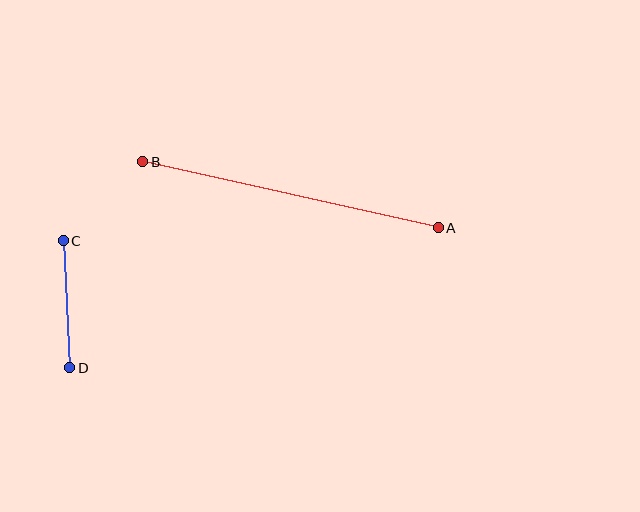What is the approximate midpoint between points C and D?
The midpoint is at approximately (67, 304) pixels.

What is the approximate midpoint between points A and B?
The midpoint is at approximately (290, 195) pixels.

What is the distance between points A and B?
The distance is approximately 302 pixels.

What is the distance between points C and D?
The distance is approximately 127 pixels.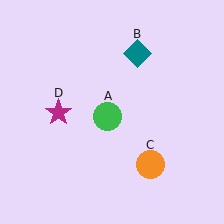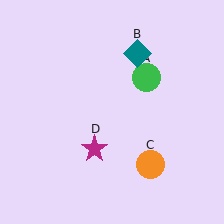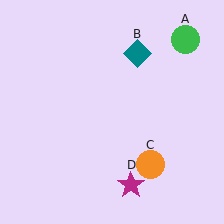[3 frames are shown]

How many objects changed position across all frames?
2 objects changed position: green circle (object A), magenta star (object D).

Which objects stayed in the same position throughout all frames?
Teal diamond (object B) and orange circle (object C) remained stationary.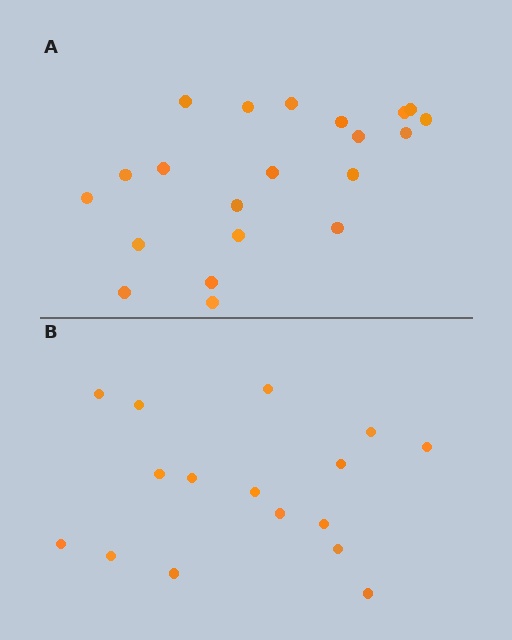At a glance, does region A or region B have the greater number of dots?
Region A (the top region) has more dots.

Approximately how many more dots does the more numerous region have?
Region A has about 5 more dots than region B.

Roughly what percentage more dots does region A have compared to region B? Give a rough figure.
About 30% more.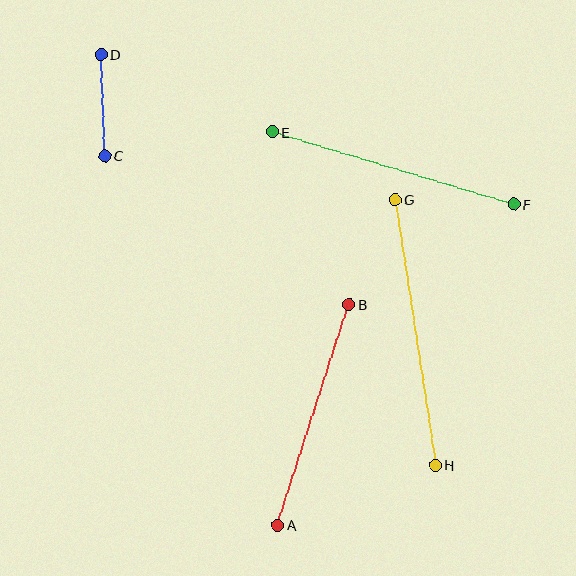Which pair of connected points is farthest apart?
Points G and H are farthest apart.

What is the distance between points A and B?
The distance is approximately 232 pixels.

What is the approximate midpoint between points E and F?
The midpoint is at approximately (393, 168) pixels.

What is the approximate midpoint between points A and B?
The midpoint is at approximately (313, 415) pixels.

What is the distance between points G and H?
The distance is approximately 268 pixels.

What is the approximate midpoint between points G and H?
The midpoint is at approximately (415, 332) pixels.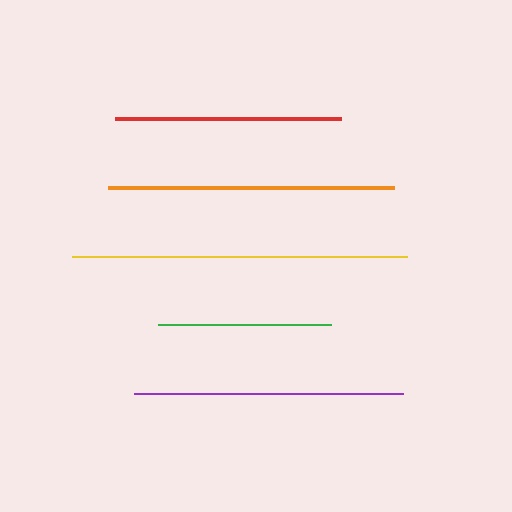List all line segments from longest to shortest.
From longest to shortest: yellow, orange, purple, red, green.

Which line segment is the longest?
The yellow line is the longest at approximately 335 pixels.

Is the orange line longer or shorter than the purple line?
The orange line is longer than the purple line.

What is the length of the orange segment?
The orange segment is approximately 286 pixels long.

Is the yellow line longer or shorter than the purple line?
The yellow line is longer than the purple line.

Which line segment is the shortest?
The green line is the shortest at approximately 173 pixels.